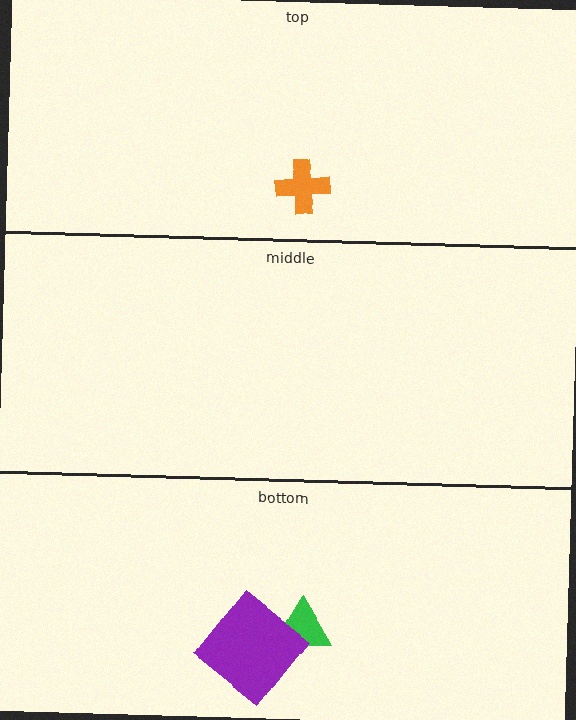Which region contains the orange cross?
The top region.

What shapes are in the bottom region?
The green triangle, the purple diamond.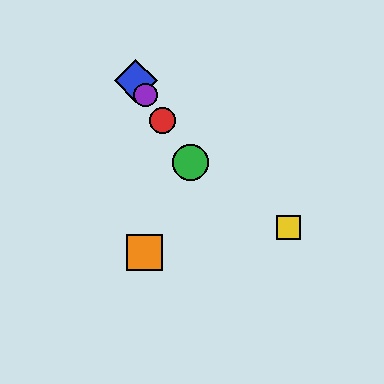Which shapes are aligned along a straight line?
The red circle, the blue diamond, the green circle, the purple circle are aligned along a straight line.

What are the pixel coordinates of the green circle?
The green circle is at (190, 163).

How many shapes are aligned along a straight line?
4 shapes (the red circle, the blue diamond, the green circle, the purple circle) are aligned along a straight line.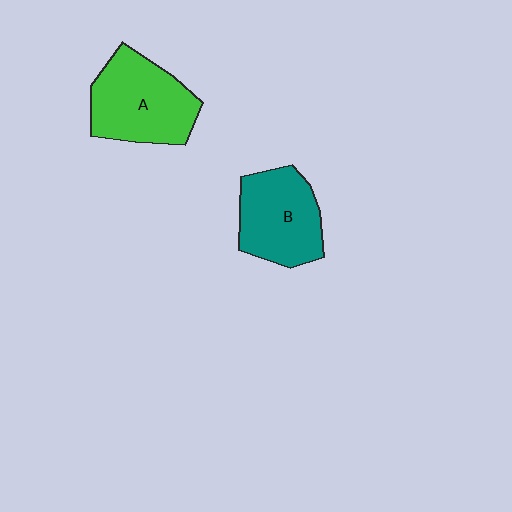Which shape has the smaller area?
Shape B (teal).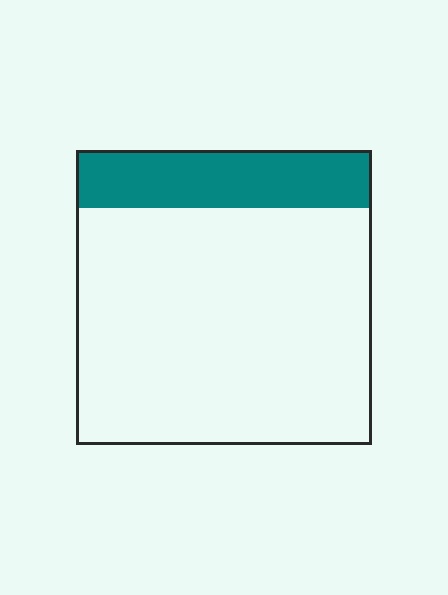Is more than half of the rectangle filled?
No.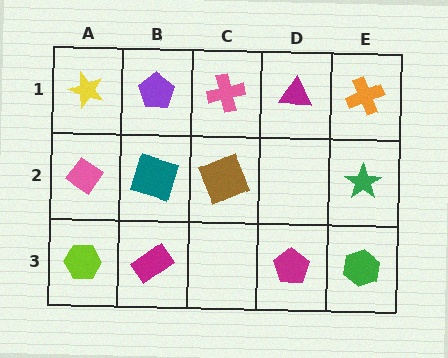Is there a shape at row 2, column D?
No, that cell is empty.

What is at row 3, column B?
A magenta rectangle.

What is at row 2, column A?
A pink diamond.